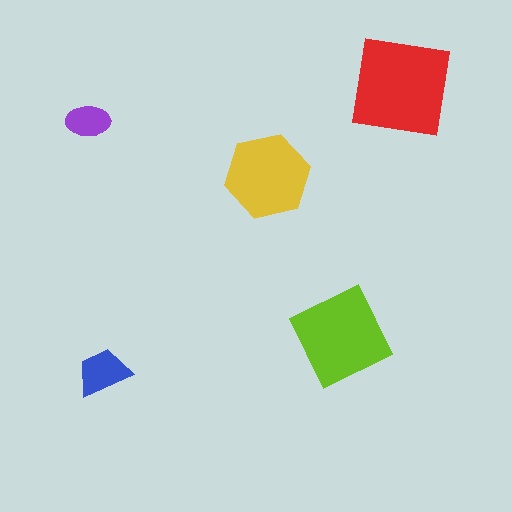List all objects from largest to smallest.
The red square, the lime diamond, the yellow hexagon, the blue trapezoid, the purple ellipse.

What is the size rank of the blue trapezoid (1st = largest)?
4th.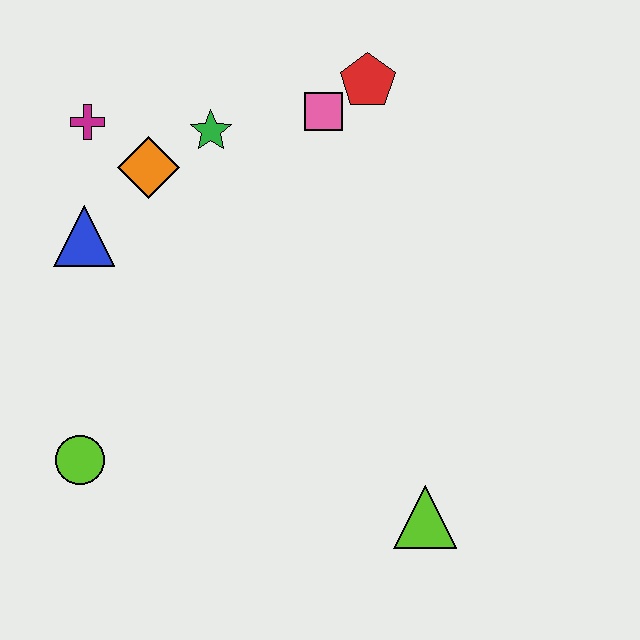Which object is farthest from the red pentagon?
The lime circle is farthest from the red pentagon.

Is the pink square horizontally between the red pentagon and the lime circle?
Yes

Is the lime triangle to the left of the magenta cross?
No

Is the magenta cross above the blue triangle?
Yes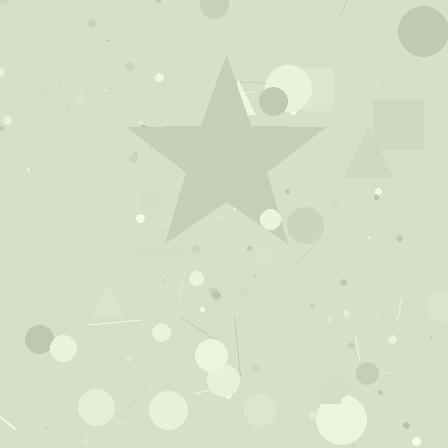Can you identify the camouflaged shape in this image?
The camouflaged shape is a star.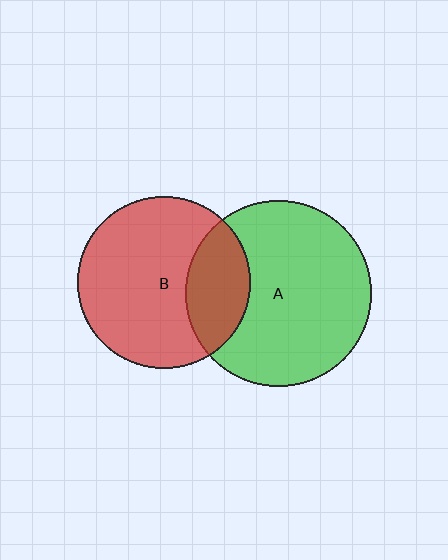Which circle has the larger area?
Circle A (green).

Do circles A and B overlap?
Yes.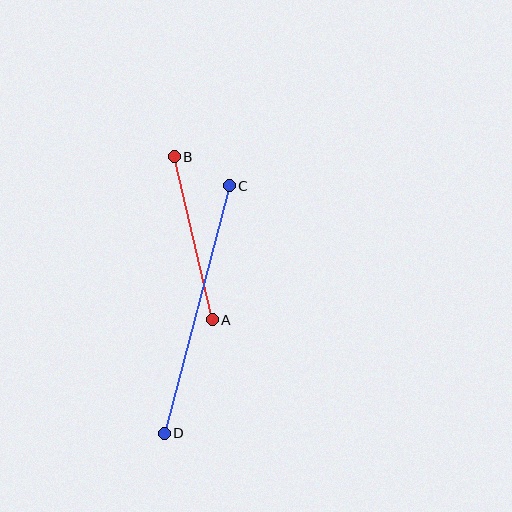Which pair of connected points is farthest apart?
Points C and D are farthest apart.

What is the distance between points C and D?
The distance is approximately 256 pixels.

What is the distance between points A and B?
The distance is approximately 168 pixels.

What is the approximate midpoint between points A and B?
The midpoint is at approximately (193, 238) pixels.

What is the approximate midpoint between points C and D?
The midpoint is at approximately (197, 309) pixels.